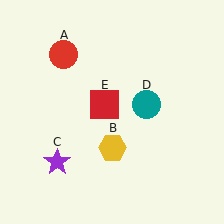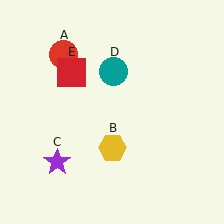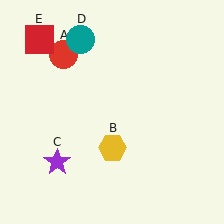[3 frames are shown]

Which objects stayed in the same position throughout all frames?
Red circle (object A) and yellow hexagon (object B) and purple star (object C) remained stationary.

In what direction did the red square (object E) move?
The red square (object E) moved up and to the left.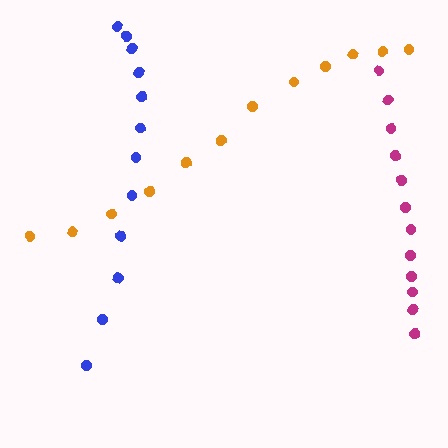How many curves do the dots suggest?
There are 3 distinct paths.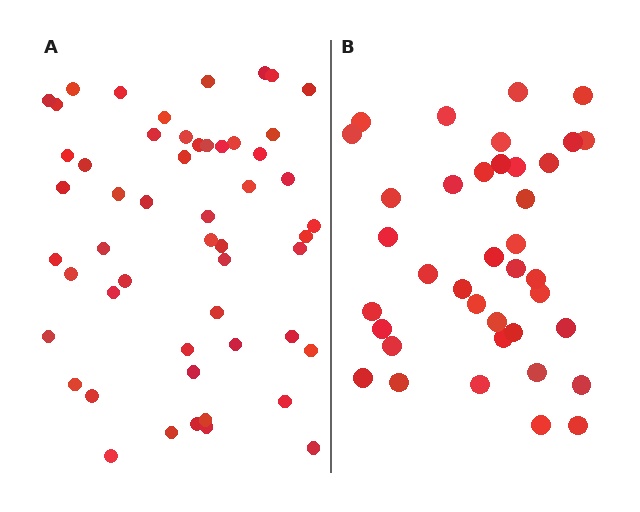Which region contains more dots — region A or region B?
Region A (the left region) has more dots.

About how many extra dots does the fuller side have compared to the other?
Region A has approximately 15 more dots than region B.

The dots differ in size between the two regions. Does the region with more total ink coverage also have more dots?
No. Region B has more total ink coverage because its dots are larger, but region A actually contains more individual dots. Total area can be misleading — the number of items is what matters here.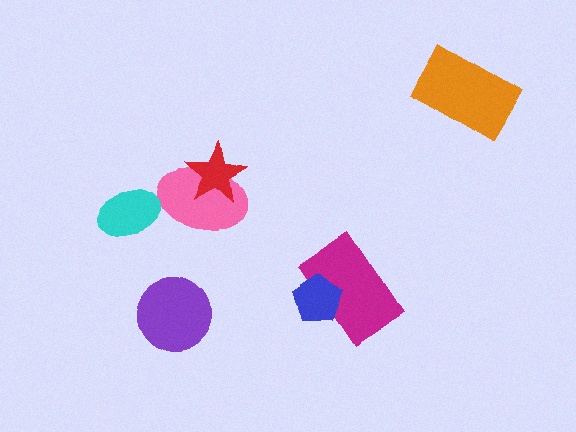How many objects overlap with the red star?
1 object overlaps with the red star.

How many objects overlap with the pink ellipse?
1 object overlaps with the pink ellipse.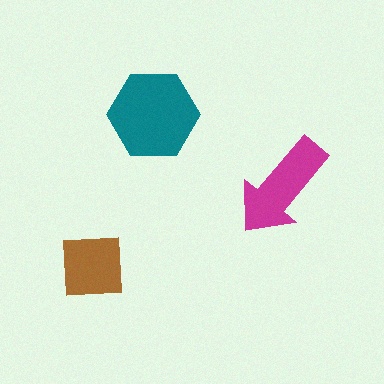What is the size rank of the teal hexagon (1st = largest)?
1st.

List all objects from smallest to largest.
The brown square, the magenta arrow, the teal hexagon.